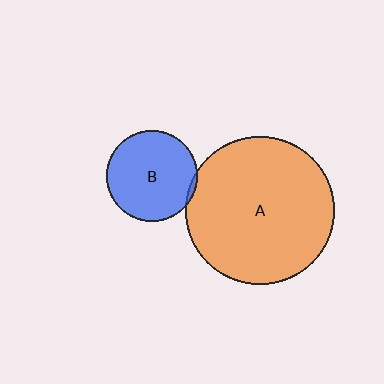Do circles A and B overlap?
Yes.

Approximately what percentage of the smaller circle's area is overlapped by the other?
Approximately 5%.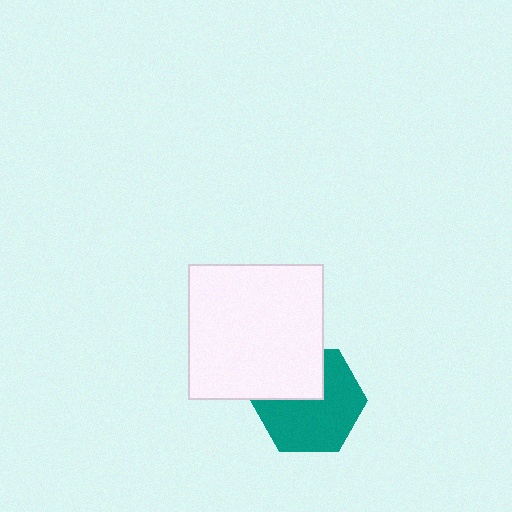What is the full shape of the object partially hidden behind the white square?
The partially hidden object is a teal hexagon.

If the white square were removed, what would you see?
You would see the complete teal hexagon.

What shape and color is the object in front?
The object in front is a white square.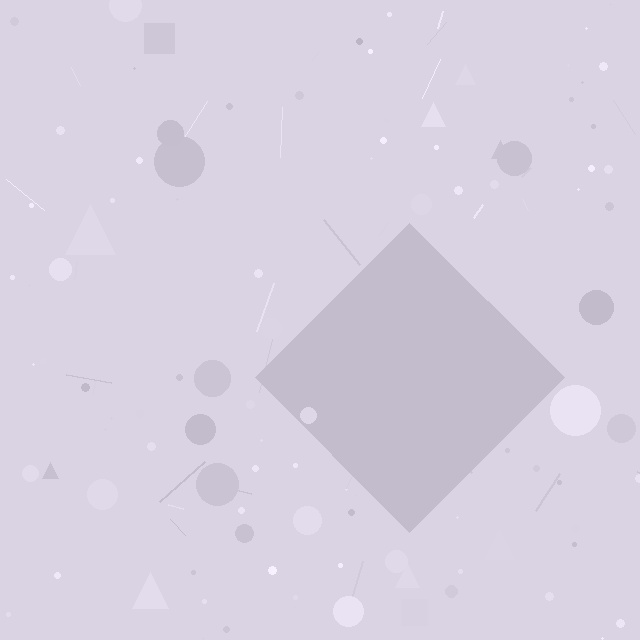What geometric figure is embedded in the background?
A diamond is embedded in the background.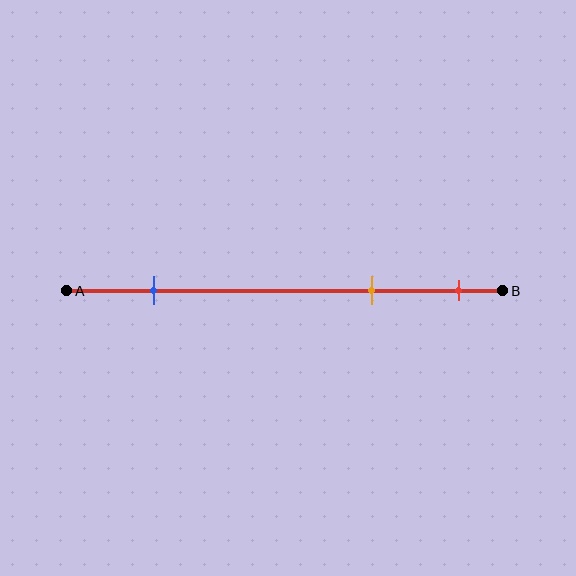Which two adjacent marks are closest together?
The orange and red marks are the closest adjacent pair.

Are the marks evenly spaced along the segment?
No, the marks are not evenly spaced.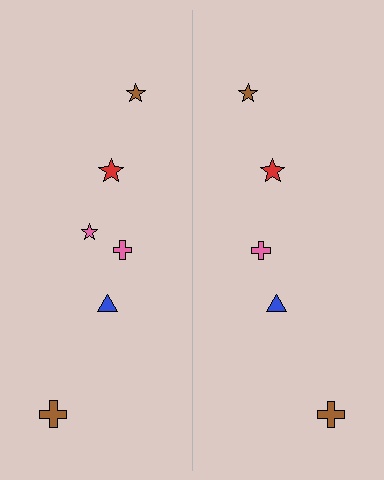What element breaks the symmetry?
A pink star is missing from the right side.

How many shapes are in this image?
There are 11 shapes in this image.